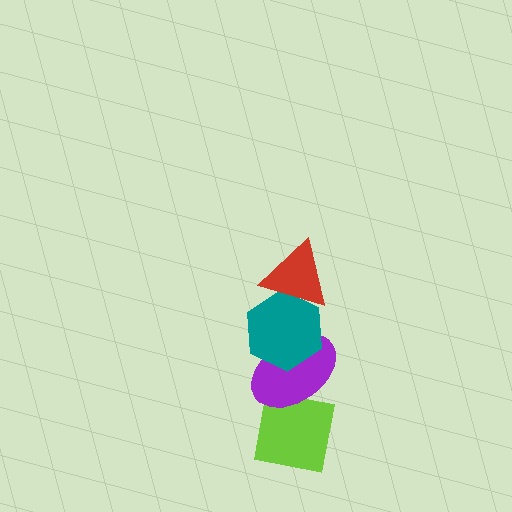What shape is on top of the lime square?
The purple ellipse is on top of the lime square.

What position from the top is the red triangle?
The red triangle is 1st from the top.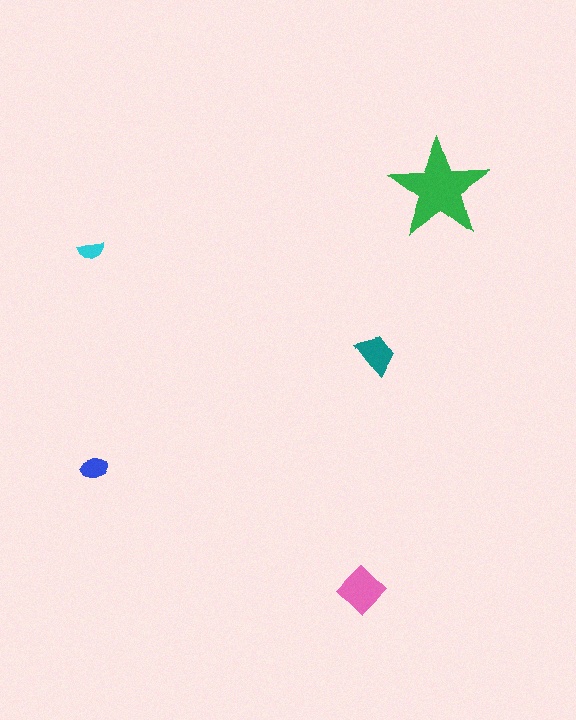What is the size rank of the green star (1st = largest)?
1st.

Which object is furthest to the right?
The green star is rightmost.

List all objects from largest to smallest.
The green star, the pink diamond, the teal trapezoid, the blue ellipse, the cyan semicircle.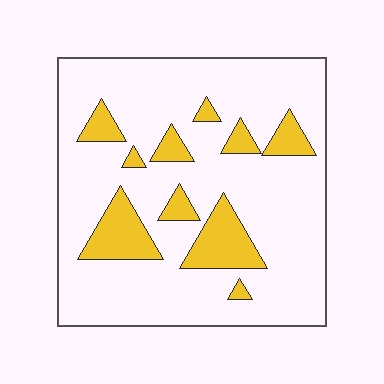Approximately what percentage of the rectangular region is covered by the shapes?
Approximately 20%.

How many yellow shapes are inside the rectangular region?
10.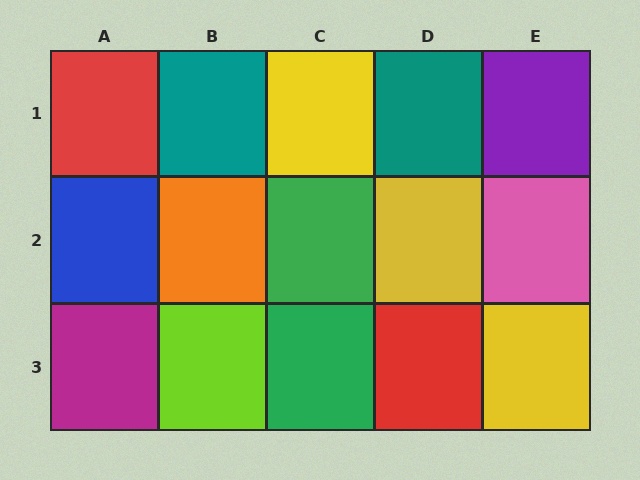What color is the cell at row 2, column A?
Blue.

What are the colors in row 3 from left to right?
Magenta, lime, green, red, yellow.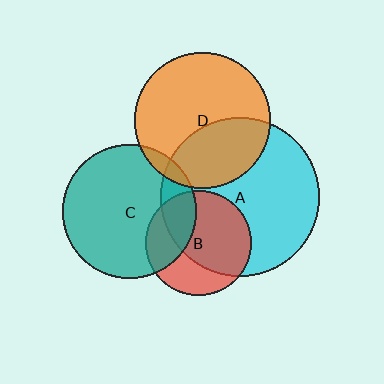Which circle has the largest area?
Circle A (cyan).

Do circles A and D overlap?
Yes.